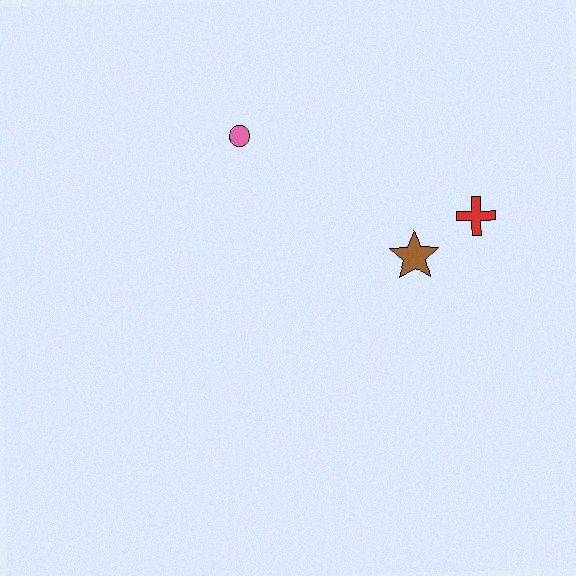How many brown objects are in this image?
There is 1 brown object.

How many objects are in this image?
There are 3 objects.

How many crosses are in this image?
There is 1 cross.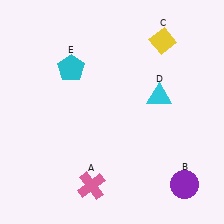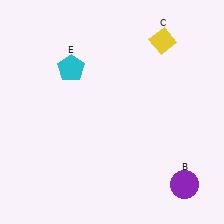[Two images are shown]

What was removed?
The pink cross (A), the cyan triangle (D) were removed in Image 2.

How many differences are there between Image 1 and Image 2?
There are 2 differences between the two images.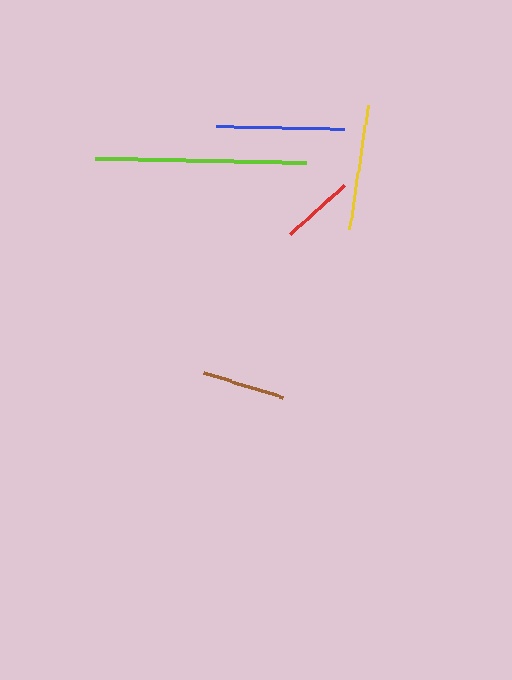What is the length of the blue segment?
The blue segment is approximately 129 pixels long.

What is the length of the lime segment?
The lime segment is approximately 212 pixels long.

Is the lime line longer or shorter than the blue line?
The lime line is longer than the blue line.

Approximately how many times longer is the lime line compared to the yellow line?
The lime line is approximately 1.7 times the length of the yellow line.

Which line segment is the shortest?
The red line is the shortest at approximately 73 pixels.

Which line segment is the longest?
The lime line is the longest at approximately 212 pixels.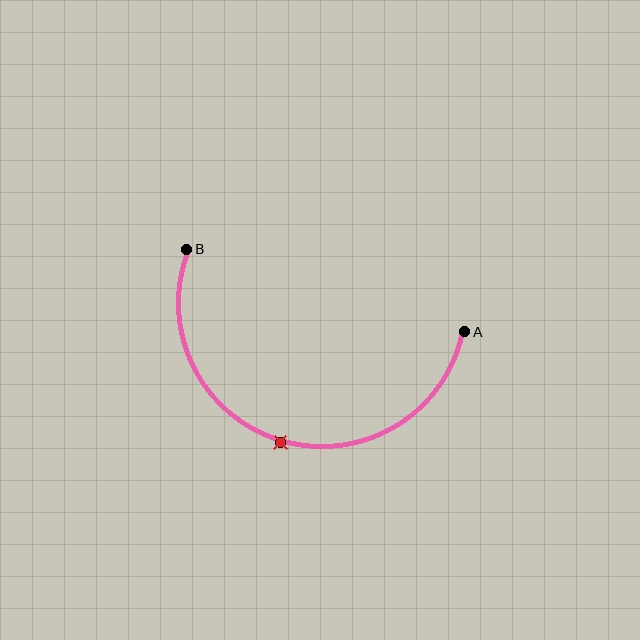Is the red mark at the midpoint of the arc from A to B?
Yes. The red mark lies on the arc at equal arc-length from both A and B — it is the arc midpoint.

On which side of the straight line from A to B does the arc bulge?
The arc bulges below the straight line connecting A and B.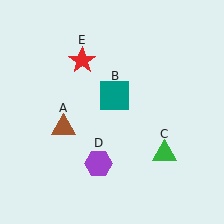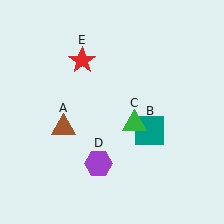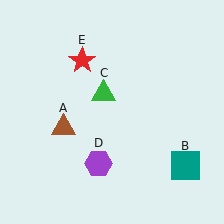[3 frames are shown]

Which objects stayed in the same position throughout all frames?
Brown triangle (object A) and purple hexagon (object D) and red star (object E) remained stationary.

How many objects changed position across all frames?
2 objects changed position: teal square (object B), green triangle (object C).